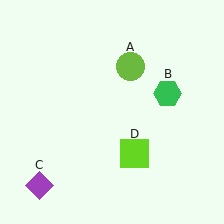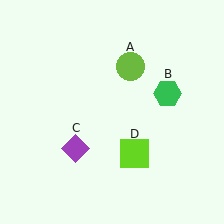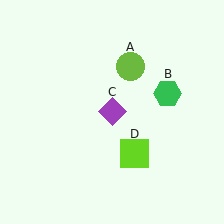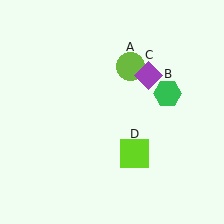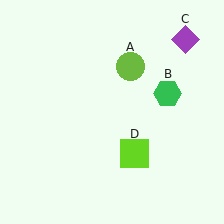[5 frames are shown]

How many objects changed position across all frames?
1 object changed position: purple diamond (object C).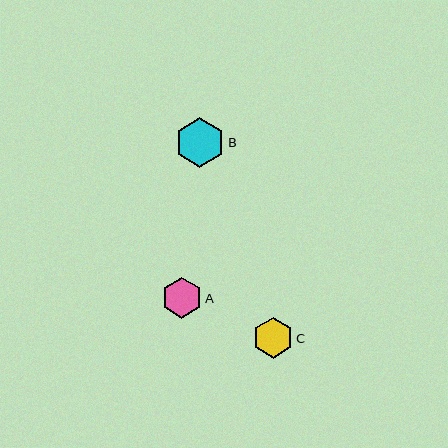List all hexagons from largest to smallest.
From largest to smallest: B, A, C.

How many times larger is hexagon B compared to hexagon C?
Hexagon B is approximately 1.2 times the size of hexagon C.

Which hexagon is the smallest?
Hexagon C is the smallest with a size of approximately 40 pixels.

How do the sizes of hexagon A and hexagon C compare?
Hexagon A and hexagon C are approximately the same size.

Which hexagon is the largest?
Hexagon B is the largest with a size of approximately 49 pixels.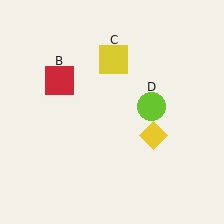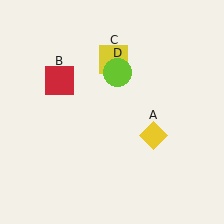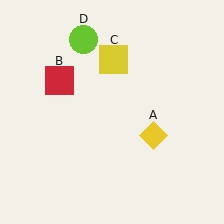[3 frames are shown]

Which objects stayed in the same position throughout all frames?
Yellow diamond (object A) and red square (object B) and yellow square (object C) remained stationary.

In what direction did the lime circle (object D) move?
The lime circle (object D) moved up and to the left.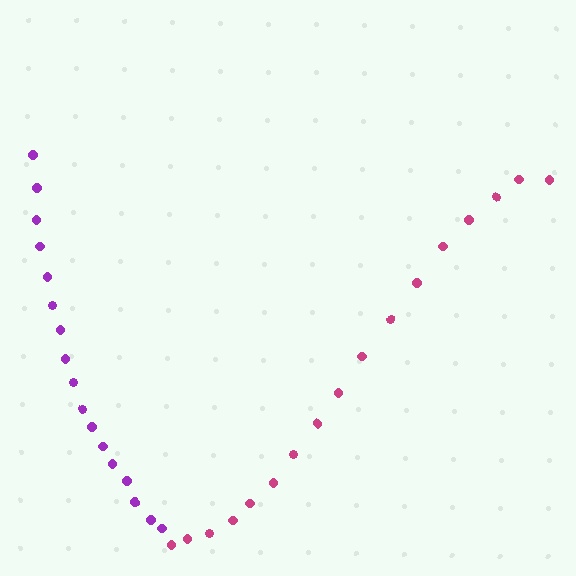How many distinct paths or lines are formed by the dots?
There are 2 distinct paths.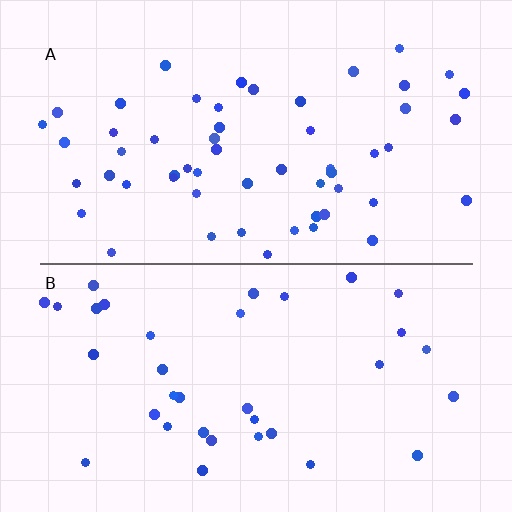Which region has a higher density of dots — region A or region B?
A (the top).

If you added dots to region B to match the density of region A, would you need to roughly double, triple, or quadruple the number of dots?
Approximately double.